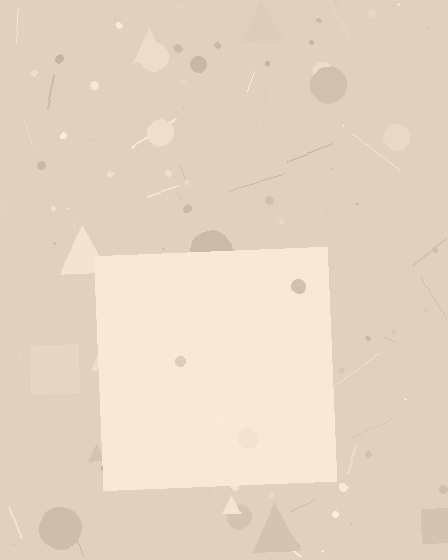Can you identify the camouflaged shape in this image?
The camouflaged shape is a square.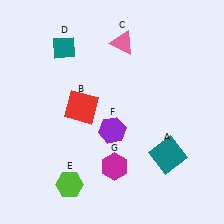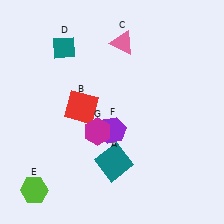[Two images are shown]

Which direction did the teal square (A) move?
The teal square (A) moved left.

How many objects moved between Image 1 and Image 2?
3 objects moved between the two images.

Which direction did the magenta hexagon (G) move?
The magenta hexagon (G) moved up.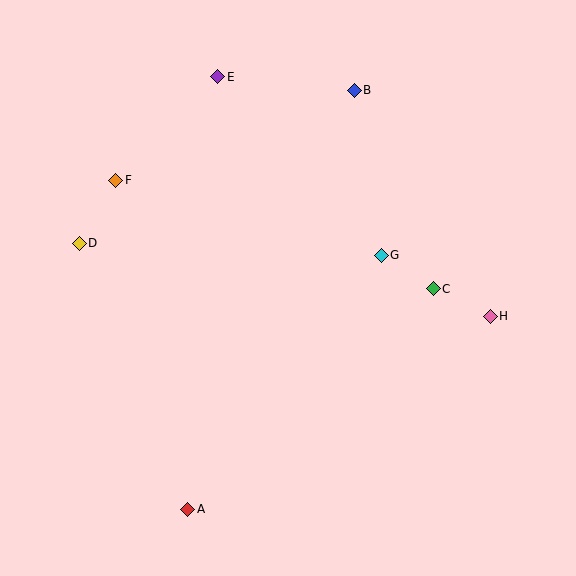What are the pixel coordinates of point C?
Point C is at (433, 289).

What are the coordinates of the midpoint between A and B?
The midpoint between A and B is at (271, 300).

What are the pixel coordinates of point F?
Point F is at (116, 180).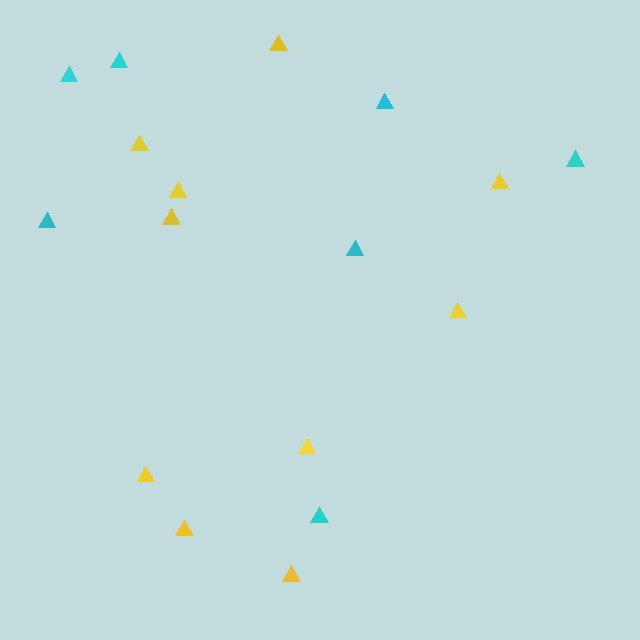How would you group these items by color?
There are 2 groups: one group of cyan triangles (7) and one group of yellow triangles (10).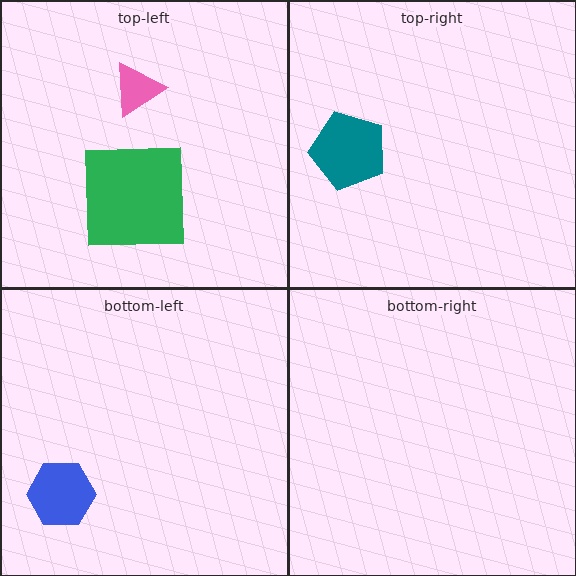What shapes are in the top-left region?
The pink triangle, the green square.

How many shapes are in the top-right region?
1.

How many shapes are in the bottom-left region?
1.